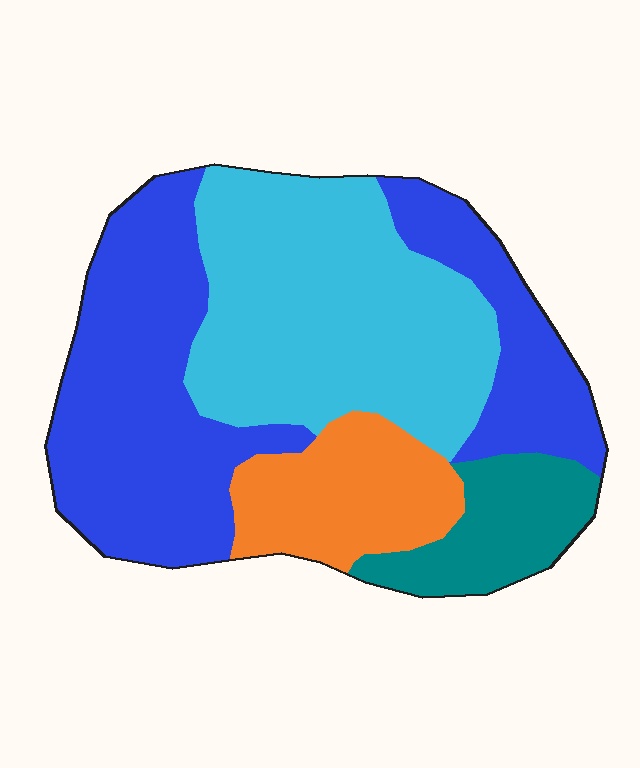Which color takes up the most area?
Blue, at roughly 40%.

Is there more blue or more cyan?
Blue.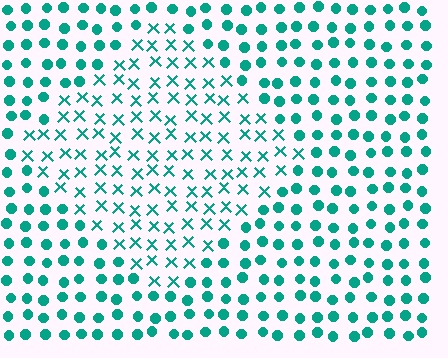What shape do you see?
I see a diamond.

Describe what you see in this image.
The image is filled with small teal elements arranged in a uniform grid. A diamond-shaped region contains X marks, while the surrounding area contains circles. The boundary is defined purely by the change in element shape.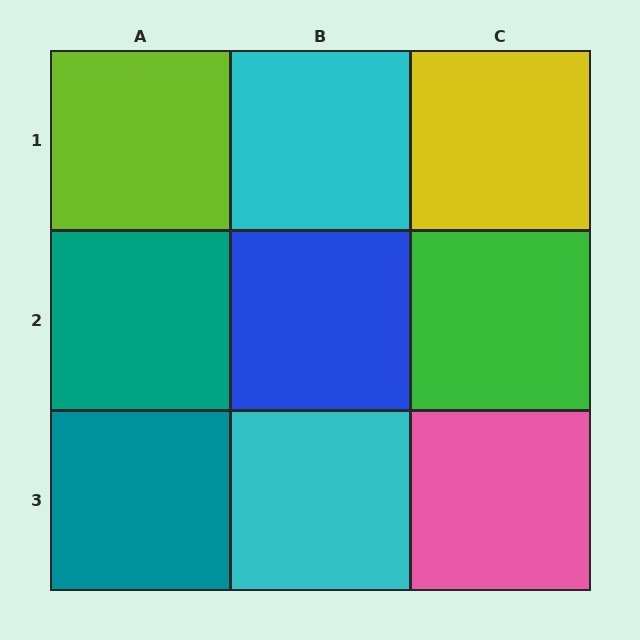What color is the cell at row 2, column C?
Green.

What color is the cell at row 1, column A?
Lime.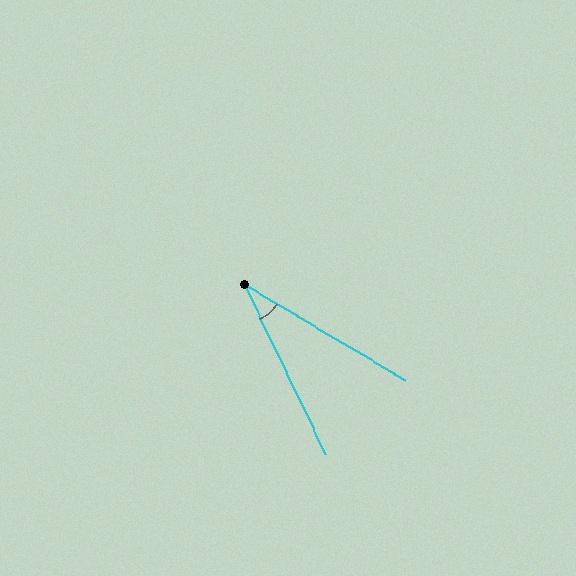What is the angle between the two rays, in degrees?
Approximately 33 degrees.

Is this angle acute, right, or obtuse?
It is acute.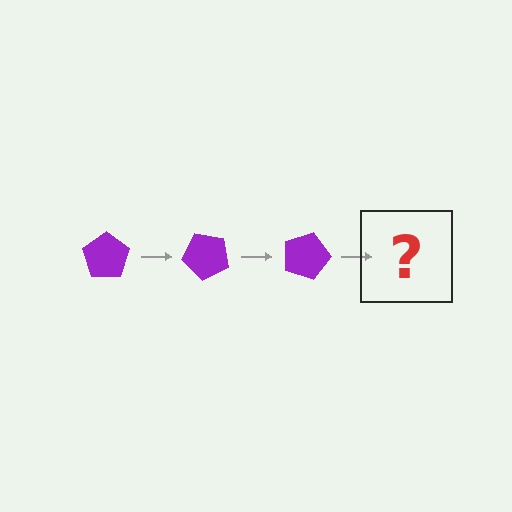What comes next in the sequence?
The next element should be a purple pentagon rotated 135 degrees.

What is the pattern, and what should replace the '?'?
The pattern is that the pentagon rotates 45 degrees each step. The '?' should be a purple pentagon rotated 135 degrees.